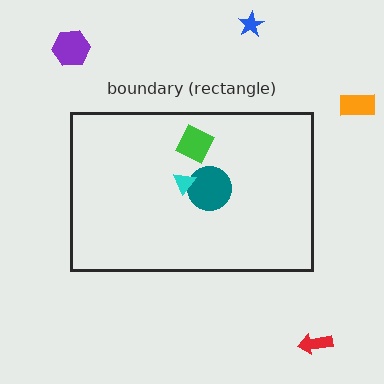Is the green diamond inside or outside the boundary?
Inside.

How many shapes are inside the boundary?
3 inside, 4 outside.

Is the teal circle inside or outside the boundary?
Inside.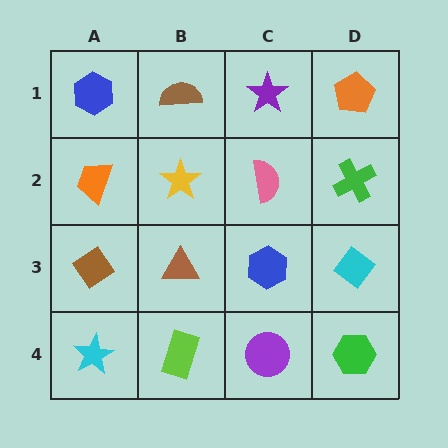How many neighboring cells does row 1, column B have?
3.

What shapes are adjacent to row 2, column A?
A blue hexagon (row 1, column A), a brown diamond (row 3, column A), a yellow star (row 2, column B).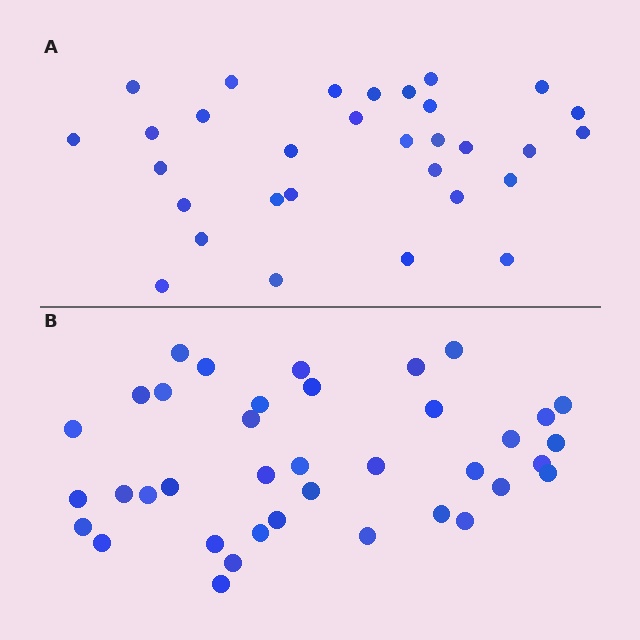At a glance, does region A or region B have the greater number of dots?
Region B (the bottom region) has more dots.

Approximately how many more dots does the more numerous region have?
Region B has roughly 8 or so more dots than region A.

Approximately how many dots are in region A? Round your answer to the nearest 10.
About 30 dots. (The exact count is 31, which rounds to 30.)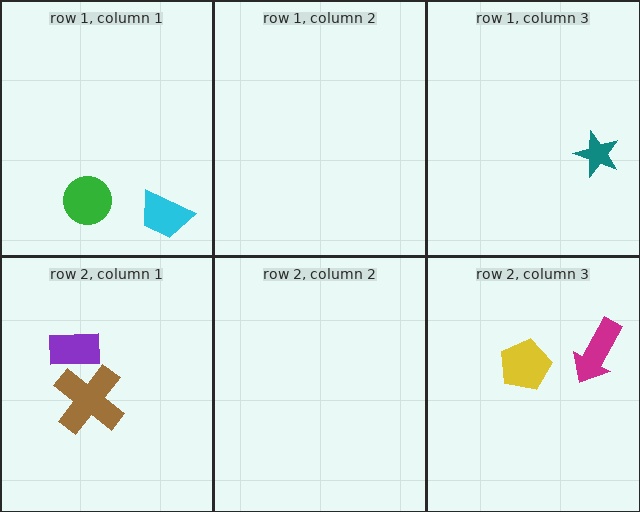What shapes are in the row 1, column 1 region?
The green circle, the cyan trapezoid.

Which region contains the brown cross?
The row 2, column 1 region.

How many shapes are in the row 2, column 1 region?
2.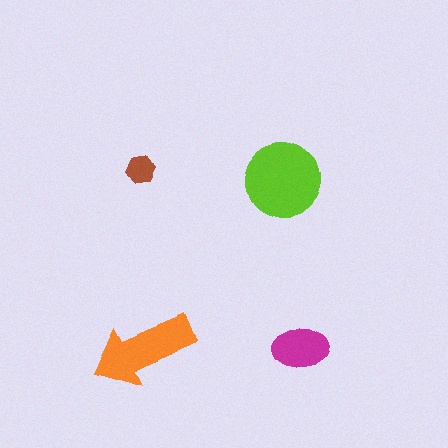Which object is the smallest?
The brown hexagon.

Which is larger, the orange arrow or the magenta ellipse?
The orange arrow.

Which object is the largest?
The lime circle.